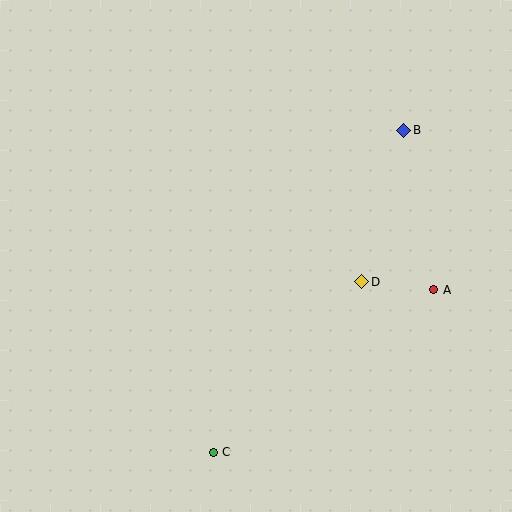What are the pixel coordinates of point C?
Point C is at (213, 452).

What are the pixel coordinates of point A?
Point A is at (434, 290).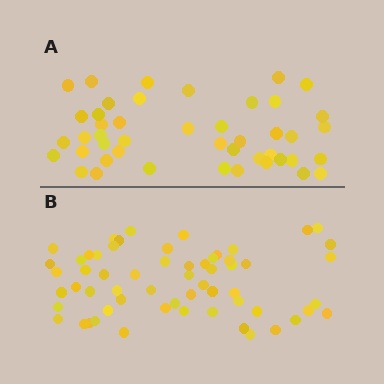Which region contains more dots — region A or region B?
Region B (the bottom region) has more dots.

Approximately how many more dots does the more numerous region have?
Region B has approximately 15 more dots than region A.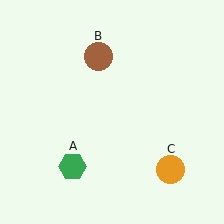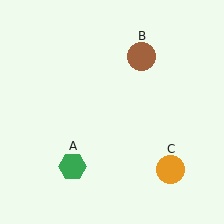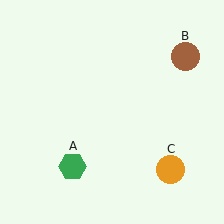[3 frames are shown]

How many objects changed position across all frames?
1 object changed position: brown circle (object B).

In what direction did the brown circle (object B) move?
The brown circle (object B) moved right.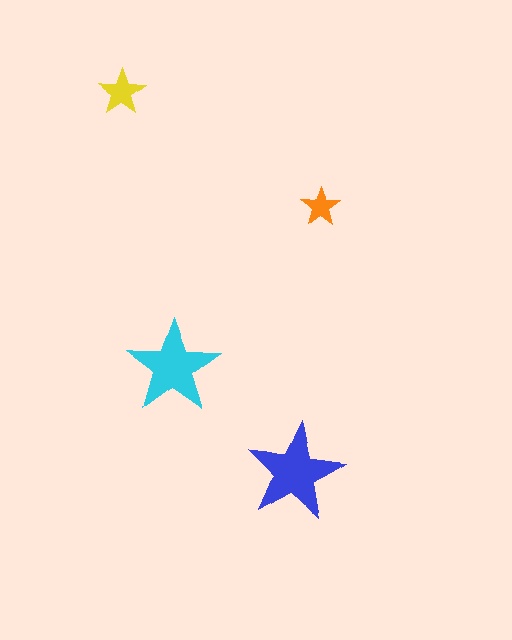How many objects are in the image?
There are 4 objects in the image.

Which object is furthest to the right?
The orange star is rightmost.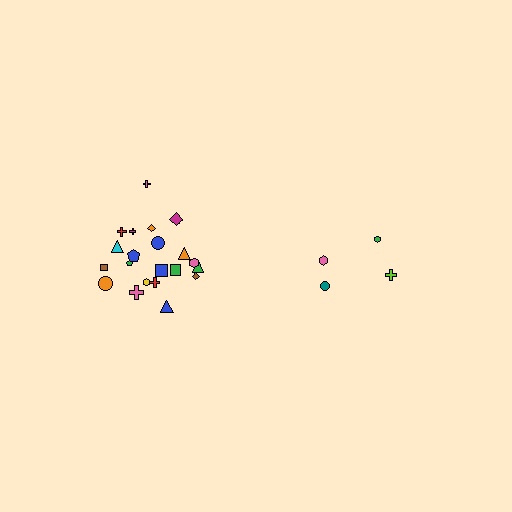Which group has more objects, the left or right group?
The left group.